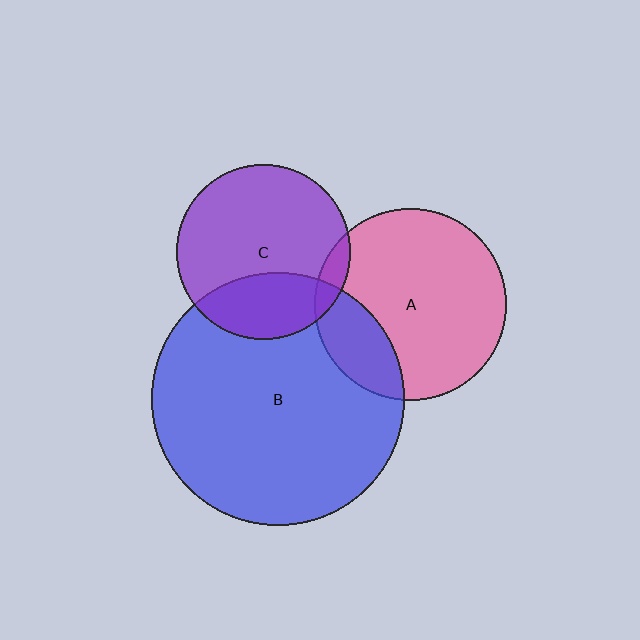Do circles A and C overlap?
Yes.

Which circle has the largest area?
Circle B (blue).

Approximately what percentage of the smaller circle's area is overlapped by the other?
Approximately 5%.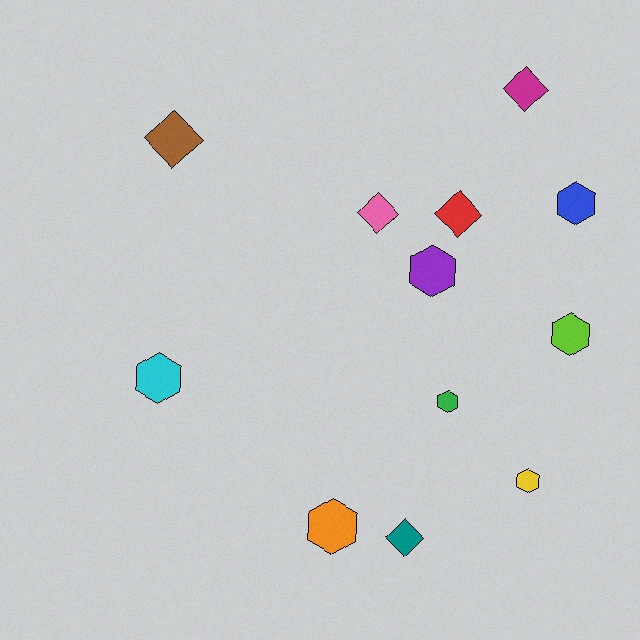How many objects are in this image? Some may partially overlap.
There are 12 objects.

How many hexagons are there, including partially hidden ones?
There are 7 hexagons.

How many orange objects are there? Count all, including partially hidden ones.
There is 1 orange object.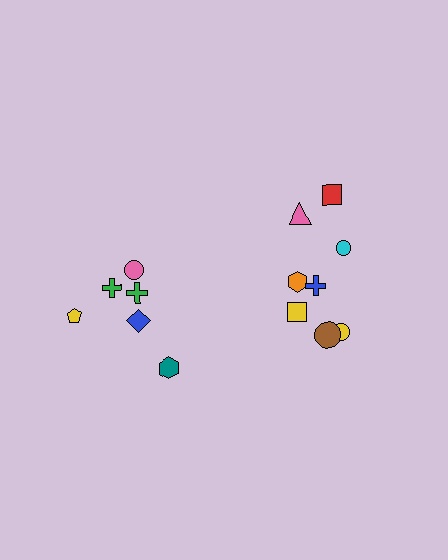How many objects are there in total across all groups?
There are 14 objects.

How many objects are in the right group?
There are 8 objects.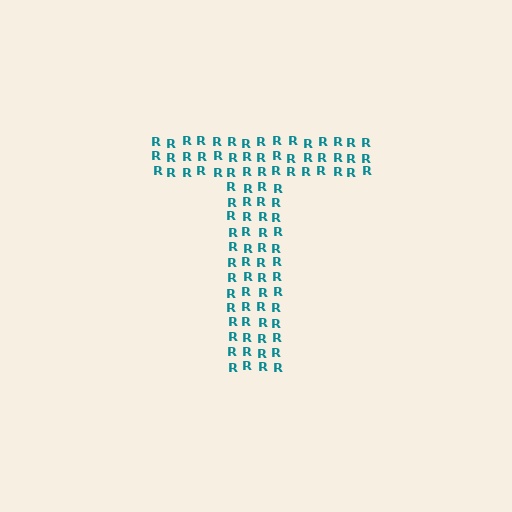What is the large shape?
The large shape is the letter T.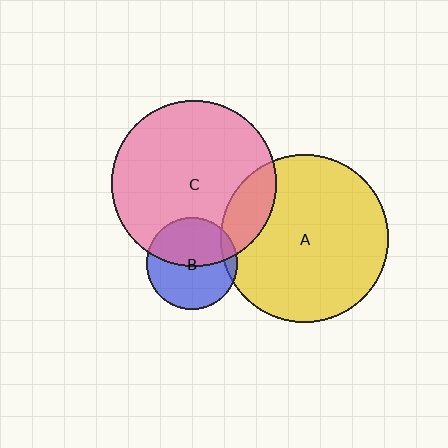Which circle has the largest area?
Circle A (yellow).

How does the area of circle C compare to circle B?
Approximately 3.3 times.